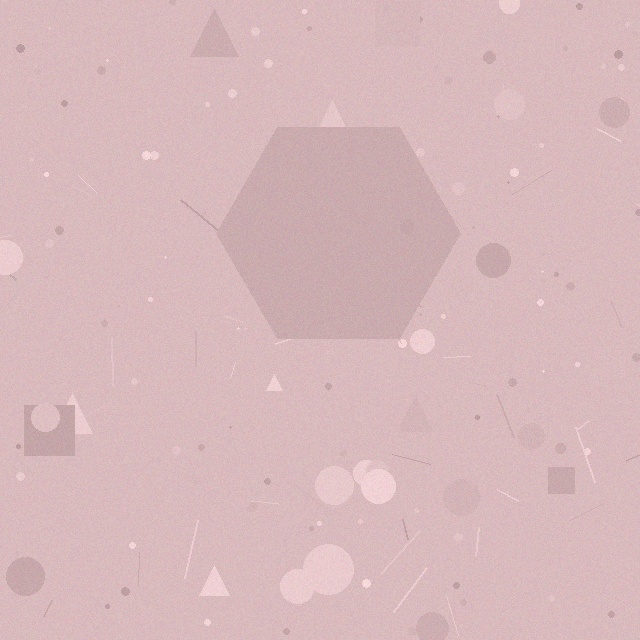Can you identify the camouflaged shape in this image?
The camouflaged shape is a hexagon.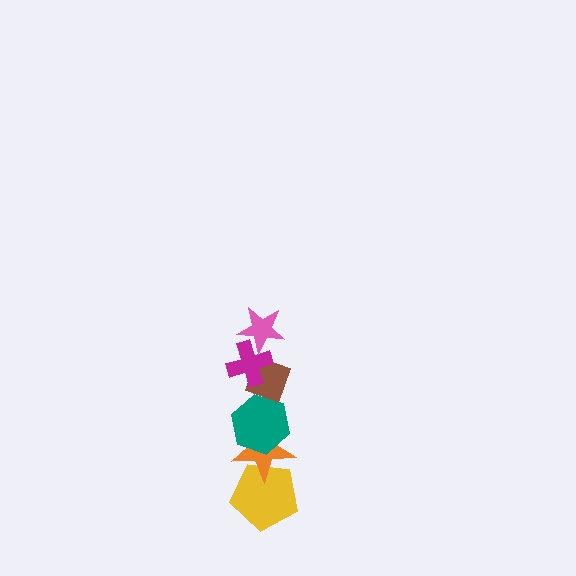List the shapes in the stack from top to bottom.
From top to bottom: the pink star, the magenta cross, the brown diamond, the teal hexagon, the orange star, the yellow pentagon.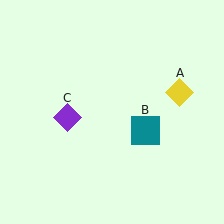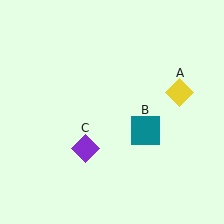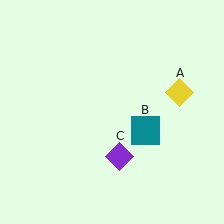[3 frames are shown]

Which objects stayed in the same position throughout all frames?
Yellow diamond (object A) and teal square (object B) remained stationary.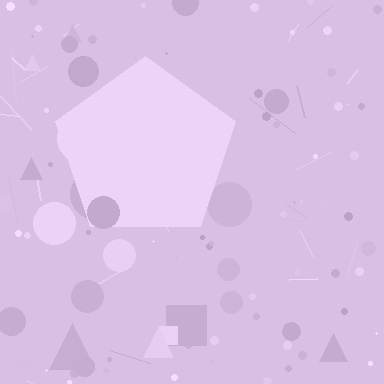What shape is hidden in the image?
A pentagon is hidden in the image.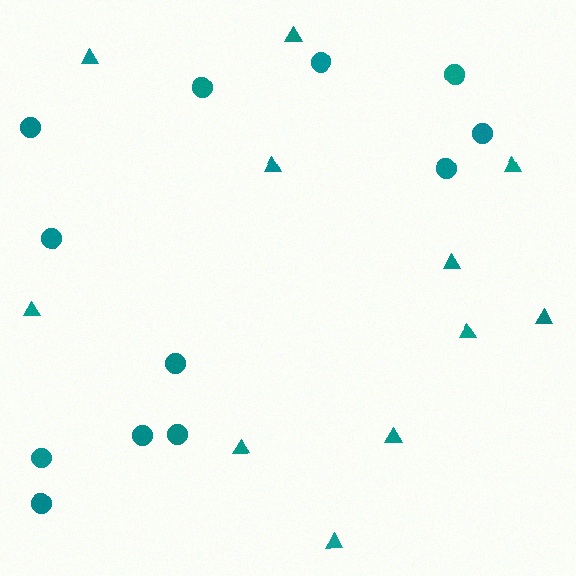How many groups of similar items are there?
There are 2 groups: one group of triangles (11) and one group of circles (12).